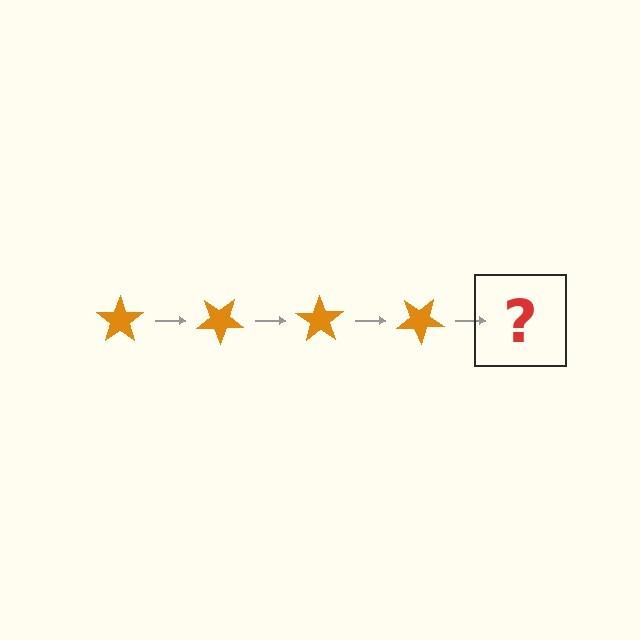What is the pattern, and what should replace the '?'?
The pattern is that the star rotates 35 degrees each step. The '?' should be an orange star rotated 140 degrees.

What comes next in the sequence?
The next element should be an orange star rotated 140 degrees.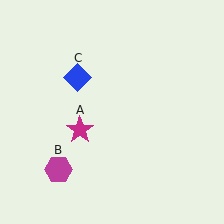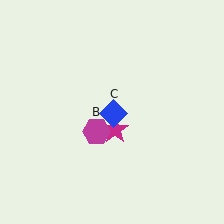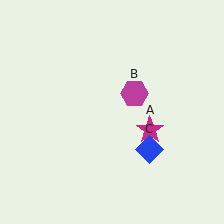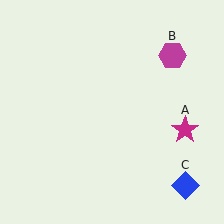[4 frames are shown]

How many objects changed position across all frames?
3 objects changed position: magenta star (object A), magenta hexagon (object B), blue diamond (object C).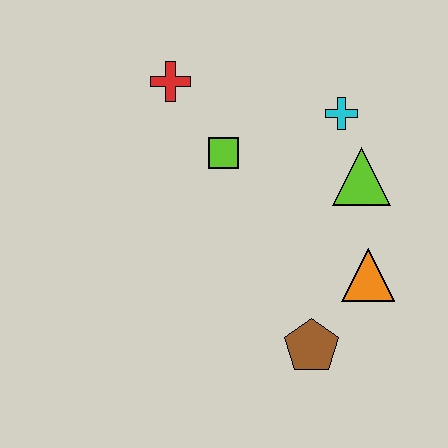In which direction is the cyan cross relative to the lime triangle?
The cyan cross is above the lime triangle.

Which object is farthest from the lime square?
The brown pentagon is farthest from the lime square.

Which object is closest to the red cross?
The lime square is closest to the red cross.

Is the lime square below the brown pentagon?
No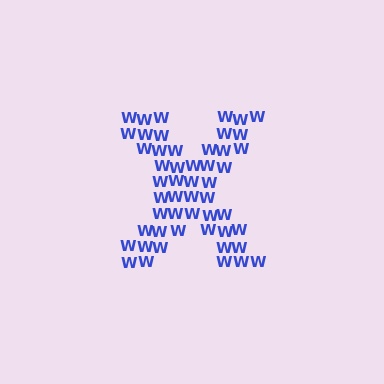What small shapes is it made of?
It is made of small letter W's.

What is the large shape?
The large shape is the letter X.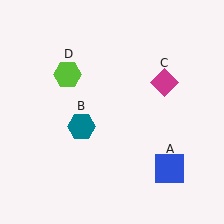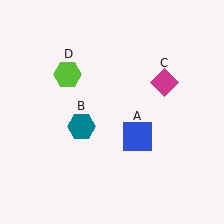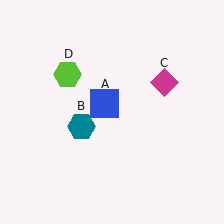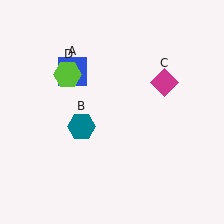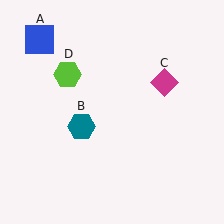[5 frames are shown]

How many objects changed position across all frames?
1 object changed position: blue square (object A).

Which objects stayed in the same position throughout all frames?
Teal hexagon (object B) and magenta diamond (object C) and lime hexagon (object D) remained stationary.